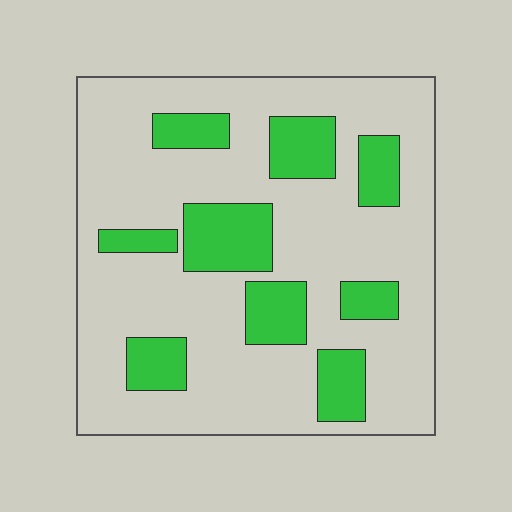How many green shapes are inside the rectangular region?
9.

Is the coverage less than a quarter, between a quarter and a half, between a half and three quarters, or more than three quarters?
Less than a quarter.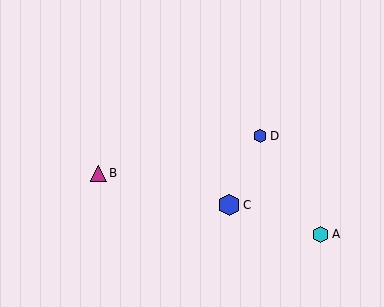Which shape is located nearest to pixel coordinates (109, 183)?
The magenta triangle (labeled B) at (98, 173) is nearest to that location.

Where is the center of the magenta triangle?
The center of the magenta triangle is at (98, 173).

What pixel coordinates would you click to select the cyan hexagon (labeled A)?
Click at (321, 234) to select the cyan hexagon A.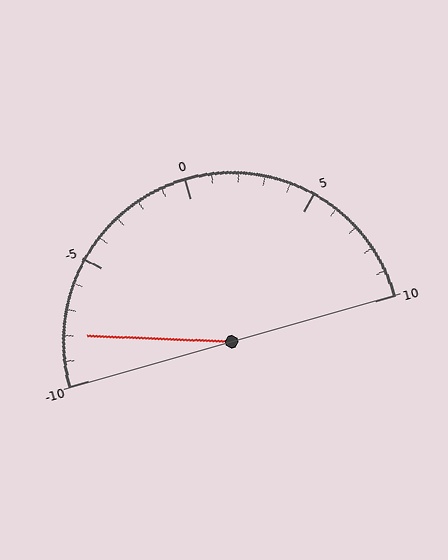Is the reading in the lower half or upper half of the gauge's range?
The reading is in the lower half of the range (-10 to 10).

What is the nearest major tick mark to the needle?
The nearest major tick mark is -10.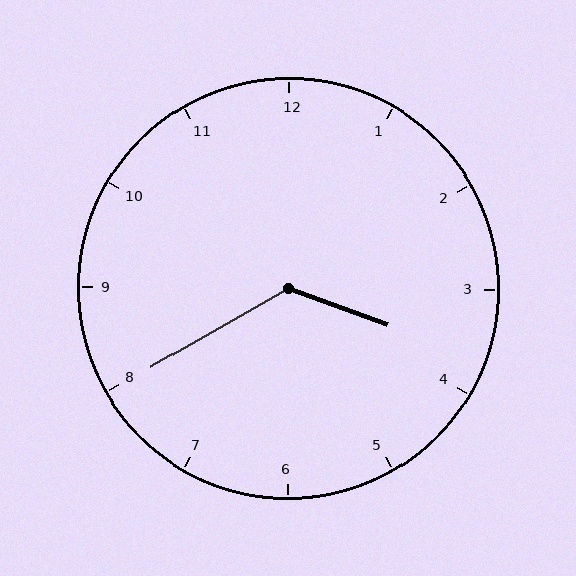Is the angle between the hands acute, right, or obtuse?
It is obtuse.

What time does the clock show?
3:40.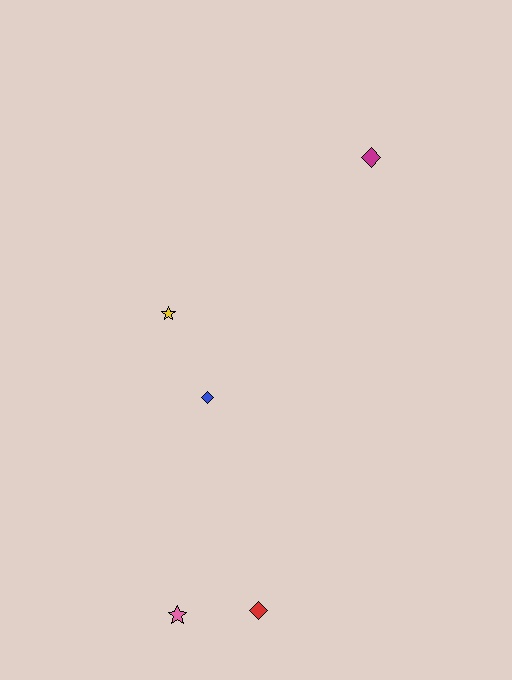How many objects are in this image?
There are 5 objects.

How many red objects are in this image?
There is 1 red object.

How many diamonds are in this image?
There are 3 diamonds.